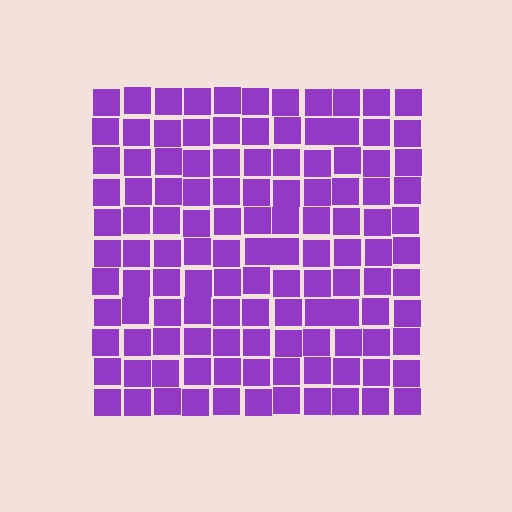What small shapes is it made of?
It is made of small squares.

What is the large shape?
The large shape is a square.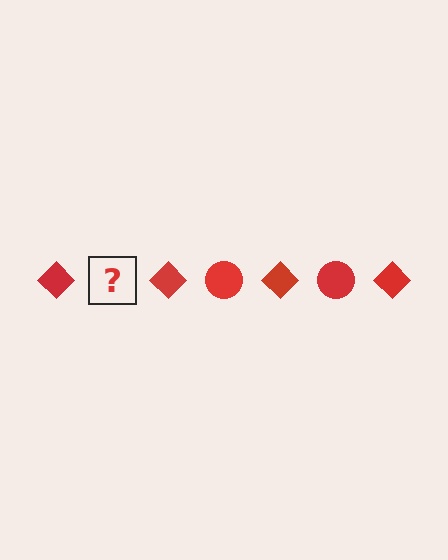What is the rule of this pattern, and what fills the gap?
The rule is that the pattern cycles through diamond, circle shapes in red. The gap should be filled with a red circle.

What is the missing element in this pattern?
The missing element is a red circle.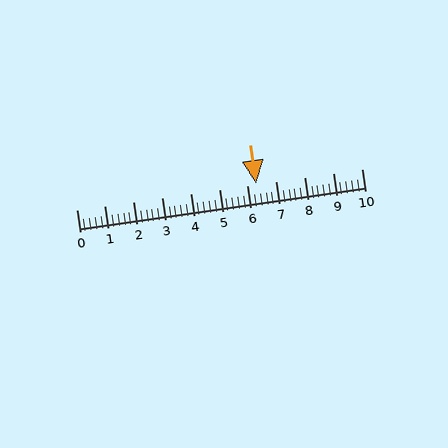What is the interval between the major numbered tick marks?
The major tick marks are spaced 1 units apart.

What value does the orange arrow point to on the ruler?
The orange arrow points to approximately 6.3.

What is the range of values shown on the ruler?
The ruler shows values from 0 to 10.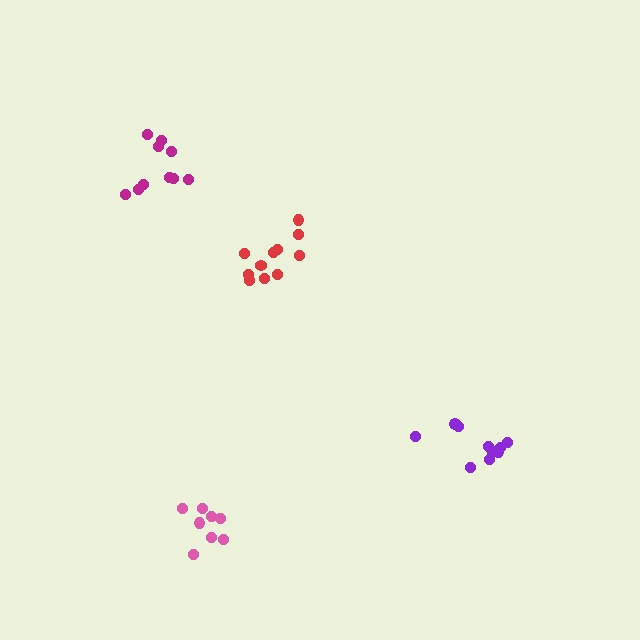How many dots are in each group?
Group 1: 12 dots, Group 2: 8 dots, Group 3: 10 dots, Group 4: 10 dots (40 total).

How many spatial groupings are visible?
There are 4 spatial groupings.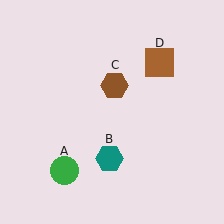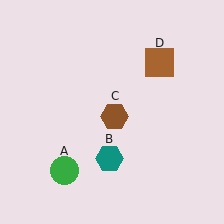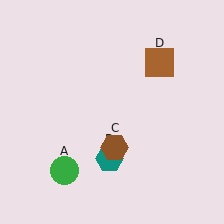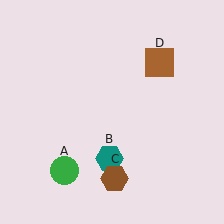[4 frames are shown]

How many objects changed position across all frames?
1 object changed position: brown hexagon (object C).